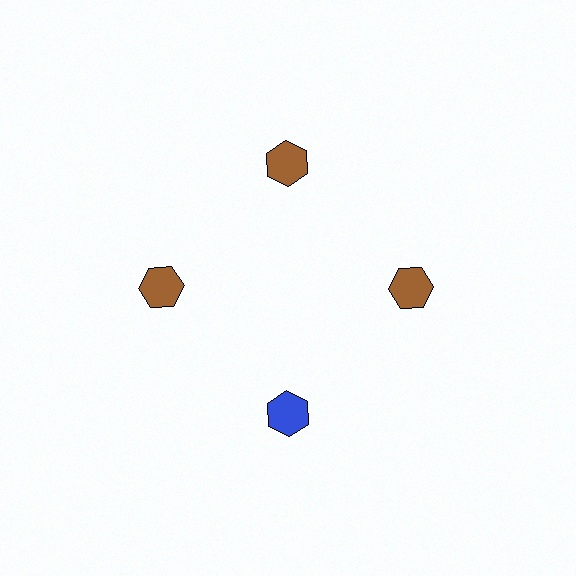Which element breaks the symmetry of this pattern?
The blue hexagon at roughly the 6 o'clock position breaks the symmetry. All other shapes are brown hexagons.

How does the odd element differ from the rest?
It has a different color: blue instead of brown.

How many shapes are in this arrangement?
There are 4 shapes arranged in a ring pattern.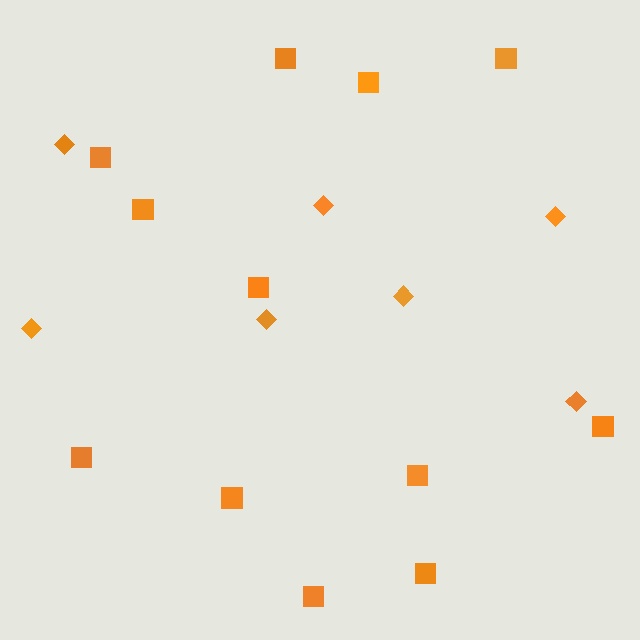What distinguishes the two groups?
There are 2 groups: one group of squares (12) and one group of diamonds (7).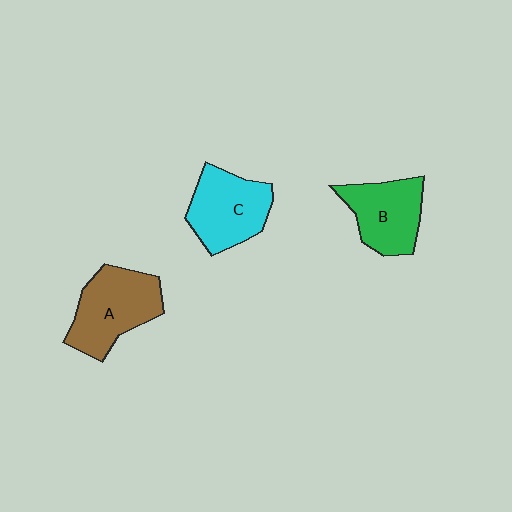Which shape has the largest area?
Shape A (brown).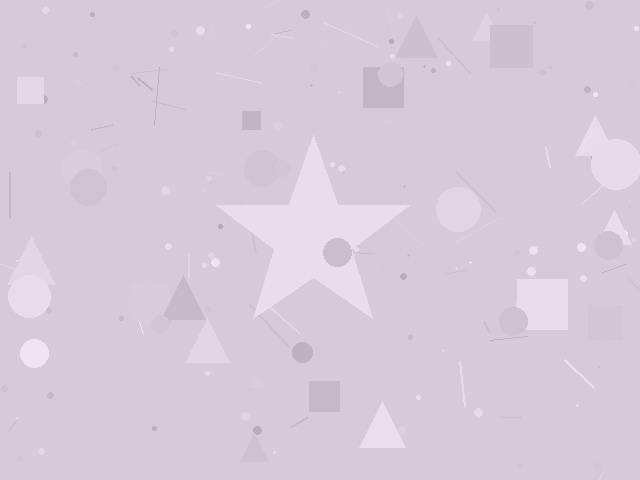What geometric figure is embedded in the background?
A star is embedded in the background.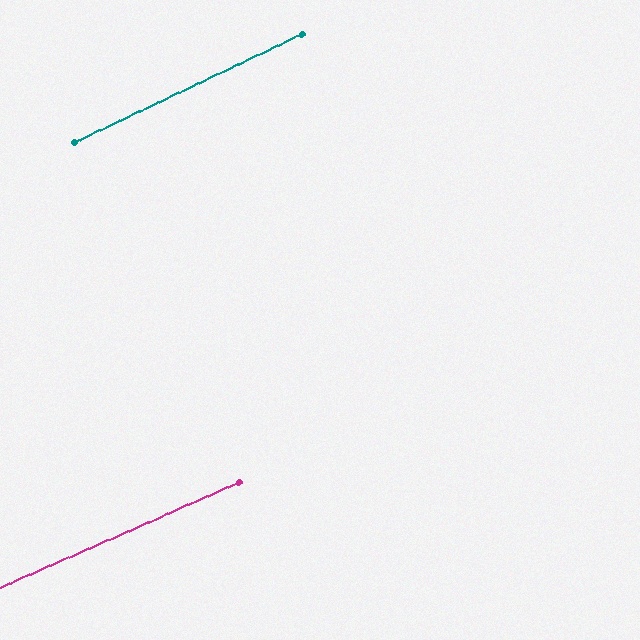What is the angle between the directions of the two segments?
Approximately 2 degrees.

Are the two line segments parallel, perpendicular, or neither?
Parallel — their directions differ by only 1.6°.